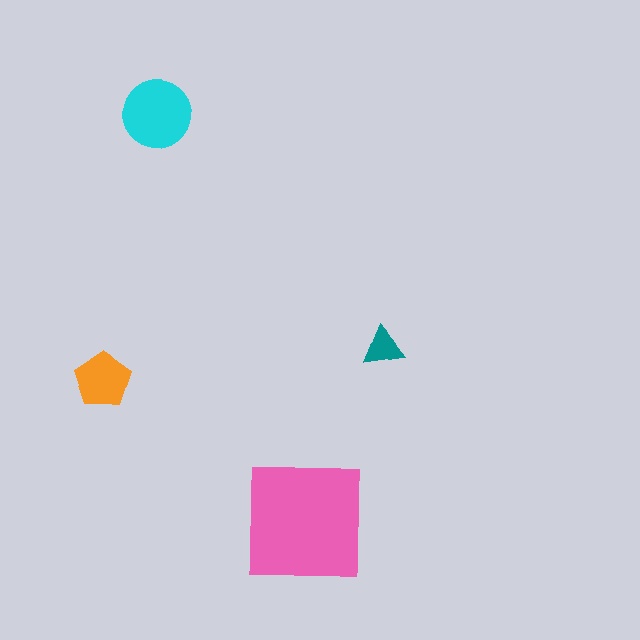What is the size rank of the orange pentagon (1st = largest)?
3rd.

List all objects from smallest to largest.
The teal triangle, the orange pentagon, the cyan circle, the pink square.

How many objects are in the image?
There are 4 objects in the image.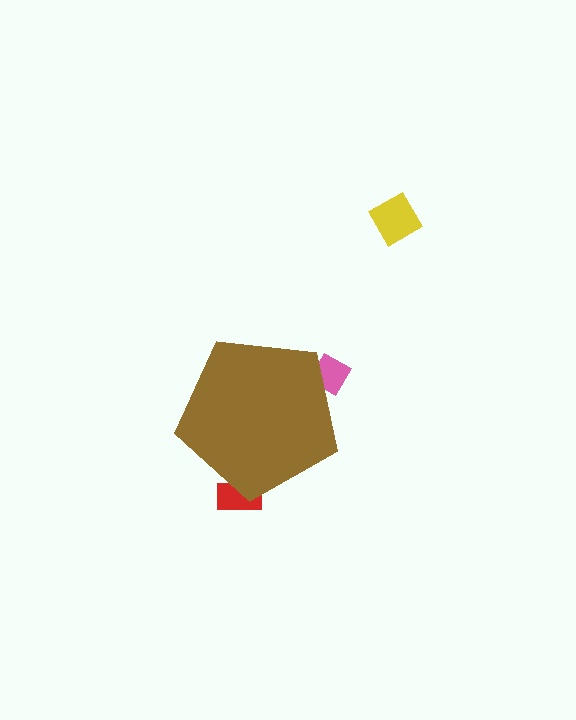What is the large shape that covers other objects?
A brown pentagon.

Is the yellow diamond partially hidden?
No, the yellow diamond is fully visible.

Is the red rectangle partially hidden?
Yes, the red rectangle is partially hidden behind the brown pentagon.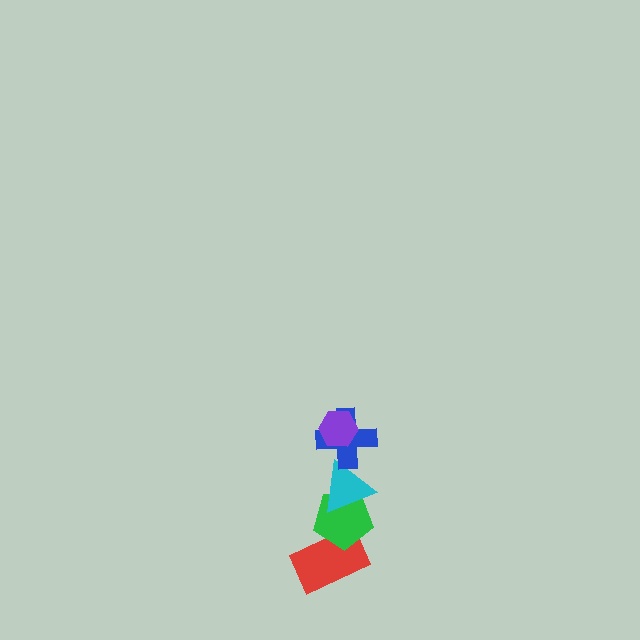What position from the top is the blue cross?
The blue cross is 2nd from the top.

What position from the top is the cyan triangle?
The cyan triangle is 3rd from the top.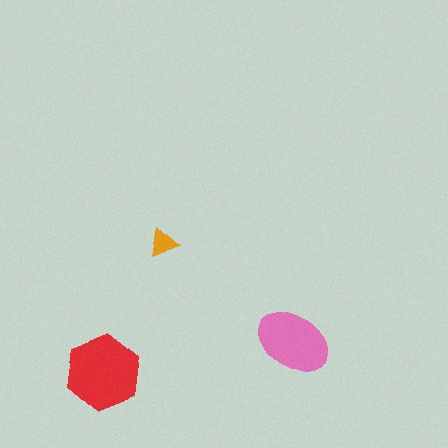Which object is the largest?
The red hexagon.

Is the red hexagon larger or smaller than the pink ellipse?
Larger.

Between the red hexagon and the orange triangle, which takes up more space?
The red hexagon.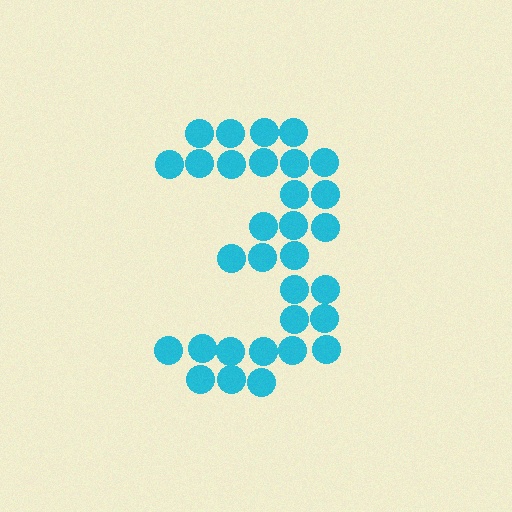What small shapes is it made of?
It is made of small circles.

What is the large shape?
The large shape is the digit 3.